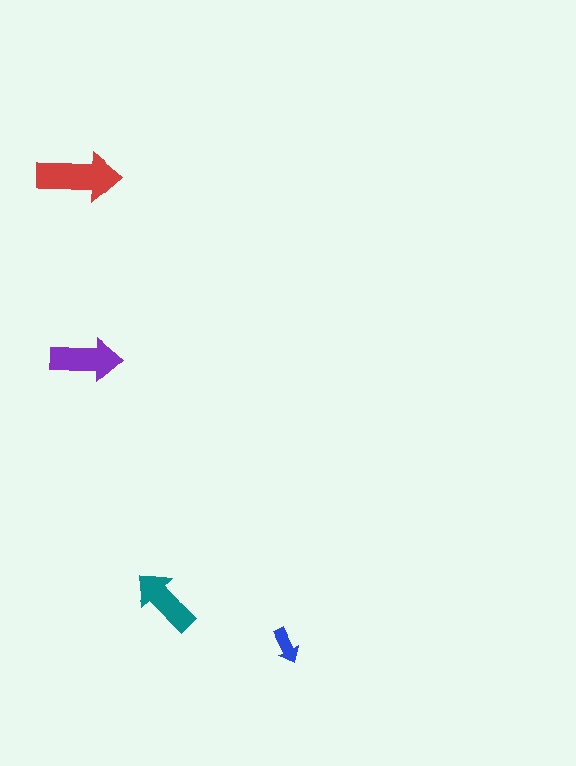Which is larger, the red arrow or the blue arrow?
The red one.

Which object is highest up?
The red arrow is topmost.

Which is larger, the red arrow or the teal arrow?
The red one.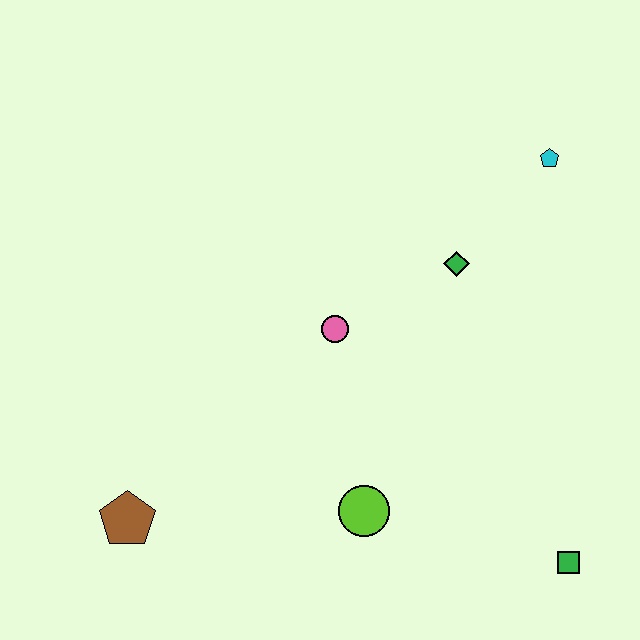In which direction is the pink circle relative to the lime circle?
The pink circle is above the lime circle.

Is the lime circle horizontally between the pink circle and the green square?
Yes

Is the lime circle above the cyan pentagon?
No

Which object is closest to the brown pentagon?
The lime circle is closest to the brown pentagon.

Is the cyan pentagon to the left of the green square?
Yes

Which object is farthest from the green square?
The brown pentagon is farthest from the green square.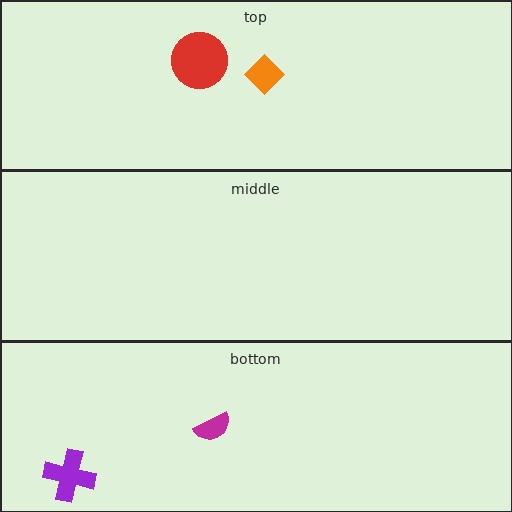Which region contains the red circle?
The top region.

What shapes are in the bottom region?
The purple cross, the magenta semicircle.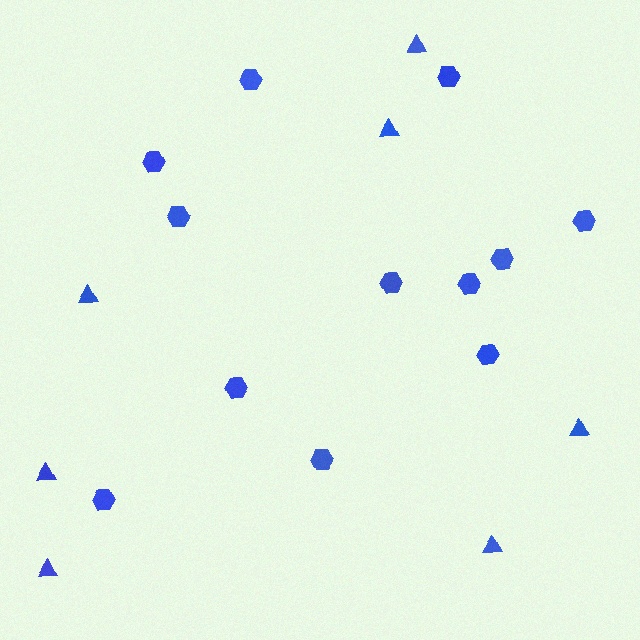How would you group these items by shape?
There are 2 groups: one group of triangles (7) and one group of hexagons (12).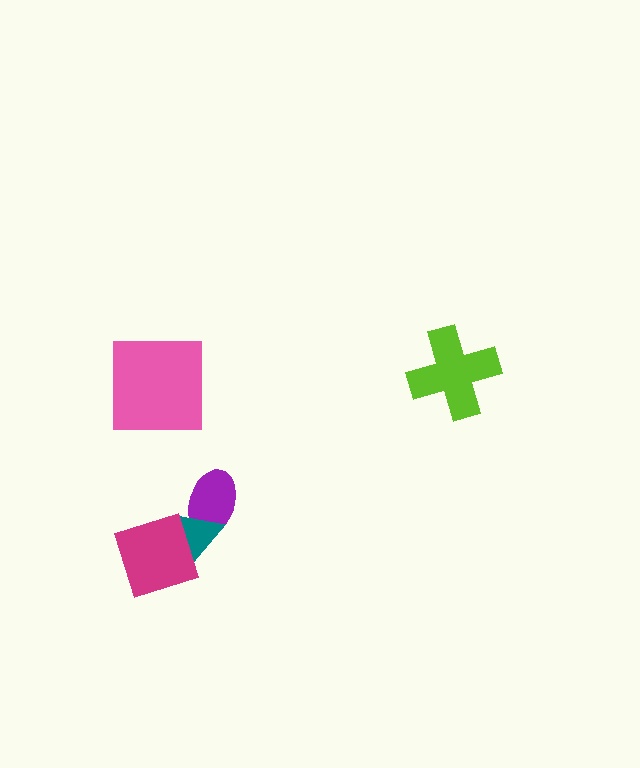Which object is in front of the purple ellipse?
The teal triangle is in front of the purple ellipse.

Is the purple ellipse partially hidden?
Yes, it is partially covered by another shape.